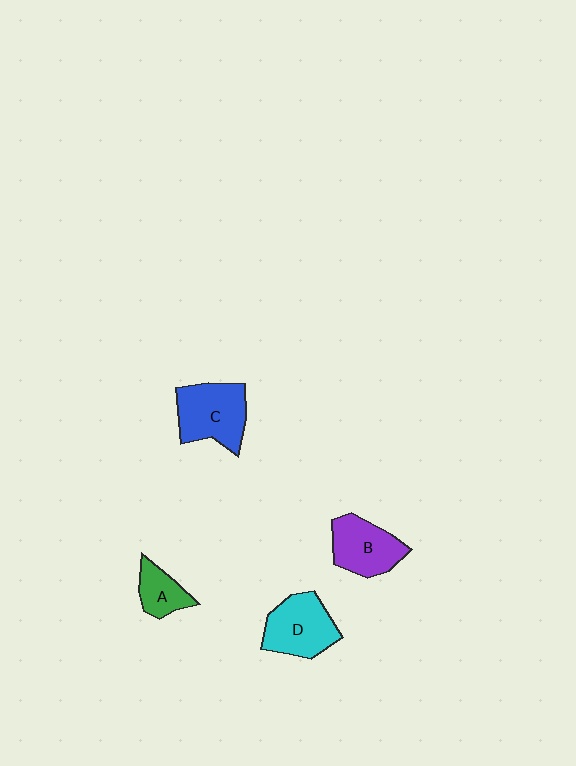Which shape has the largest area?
Shape C (blue).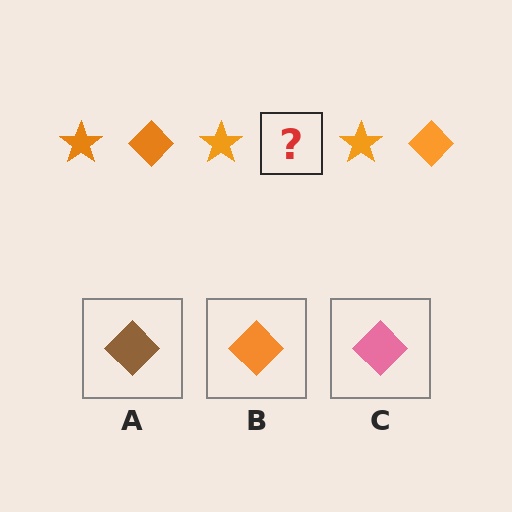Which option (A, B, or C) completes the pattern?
B.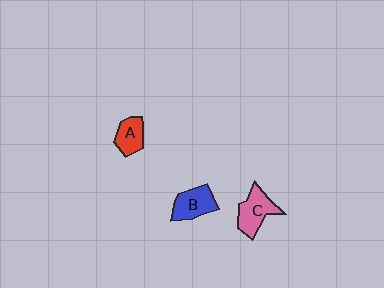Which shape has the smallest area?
Shape A (red).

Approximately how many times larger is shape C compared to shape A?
Approximately 1.4 times.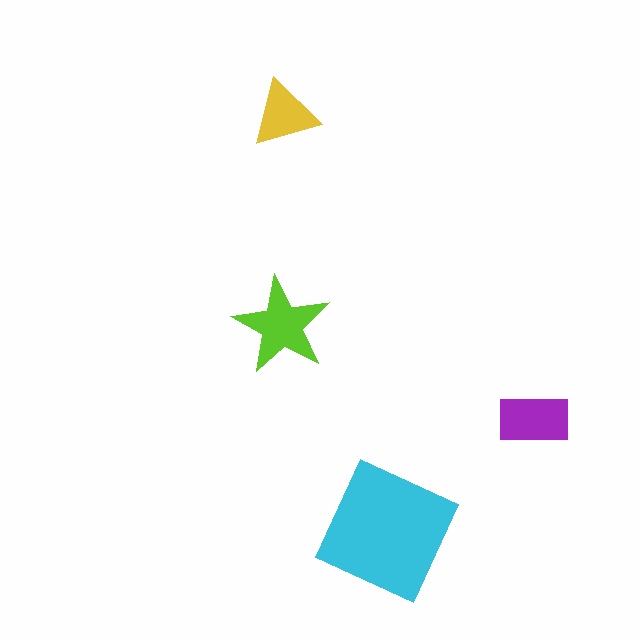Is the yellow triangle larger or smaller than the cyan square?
Smaller.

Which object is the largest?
The cyan square.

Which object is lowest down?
The cyan square is bottommost.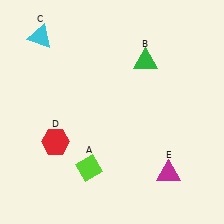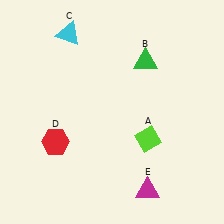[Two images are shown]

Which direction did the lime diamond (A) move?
The lime diamond (A) moved right.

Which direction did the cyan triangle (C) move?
The cyan triangle (C) moved right.